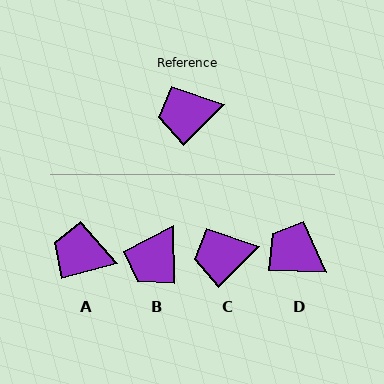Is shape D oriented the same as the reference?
No, it is off by about 47 degrees.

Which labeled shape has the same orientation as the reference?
C.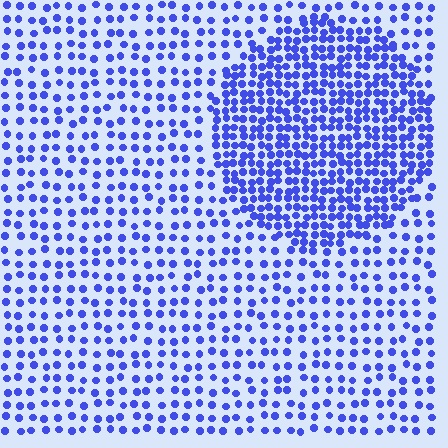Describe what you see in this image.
The image contains small blue elements arranged at two different densities. A circle-shaped region is visible where the elements are more densely packed than the surrounding area.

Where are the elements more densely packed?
The elements are more densely packed inside the circle boundary.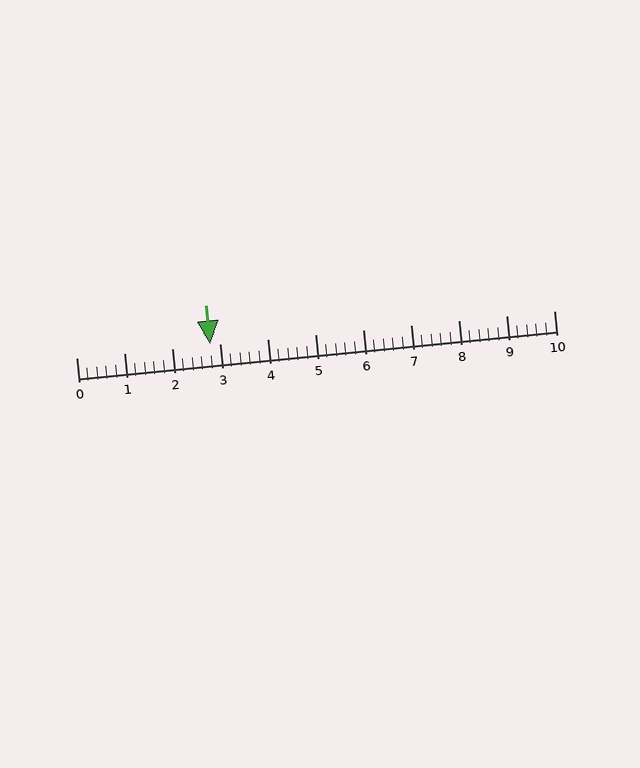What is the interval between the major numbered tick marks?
The major tick marks are spaced 1 units apart.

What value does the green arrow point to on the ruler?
The green arrow points to approximately 2.8.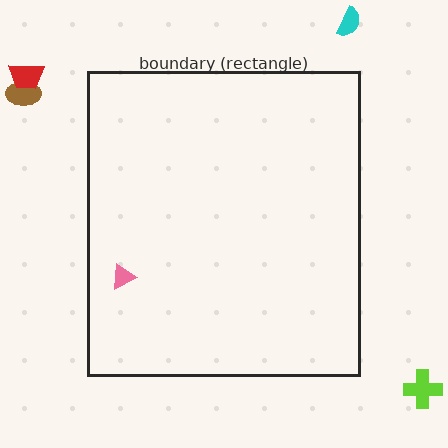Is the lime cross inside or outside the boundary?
Outside.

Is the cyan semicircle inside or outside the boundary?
Outside.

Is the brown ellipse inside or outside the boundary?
Outside.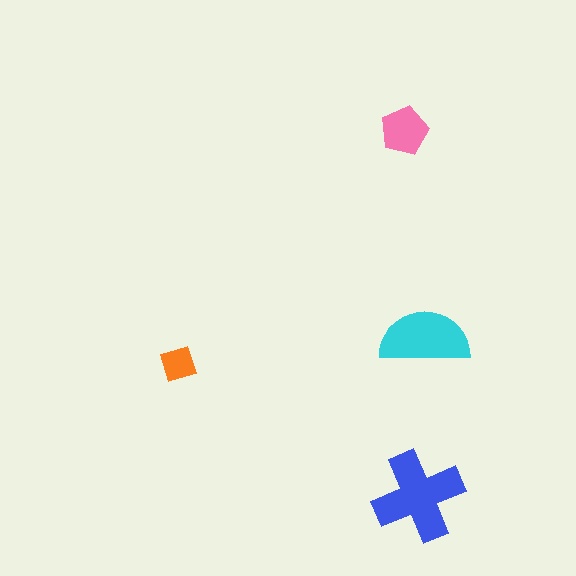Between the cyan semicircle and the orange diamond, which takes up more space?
The cyan semicircle.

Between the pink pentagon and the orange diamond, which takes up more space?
The pink pentagon.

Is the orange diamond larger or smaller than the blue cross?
Smaller.